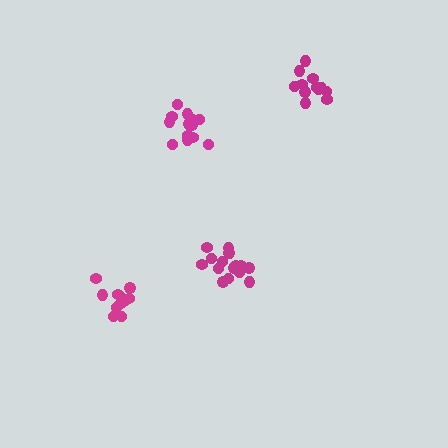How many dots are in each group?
Group 1: 16 dots, Group 2: 11 dots, Group 3: 13 dots, Group 4: 12 dots (52 total).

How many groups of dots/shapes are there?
There are 4 groups.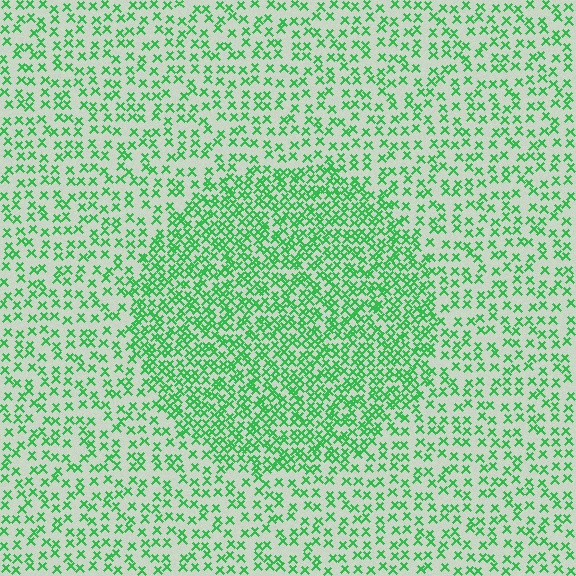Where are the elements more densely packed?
The elements are more densely packed inside the circle boundary.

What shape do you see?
I see a circle.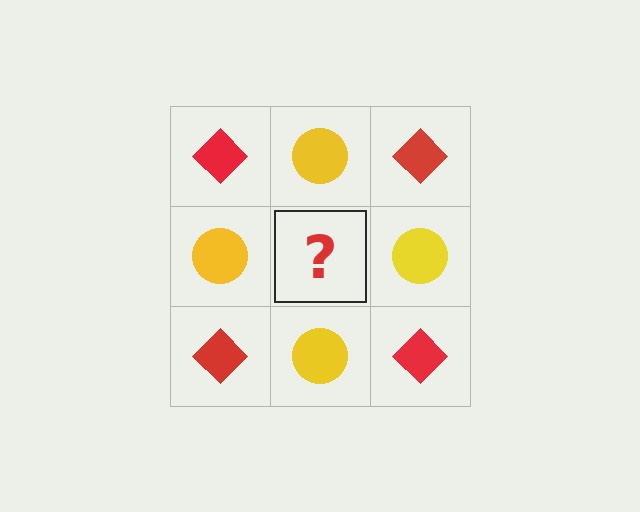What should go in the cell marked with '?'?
The missing cell should contain a red diamond.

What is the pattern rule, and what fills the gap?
The rule is that it alternates red diamond and yellow circle in a checkerboard pattern. The gap should be filled with a red diamond.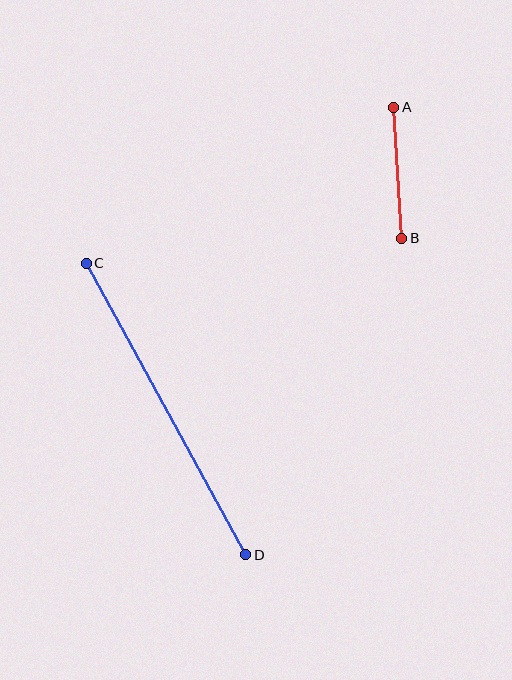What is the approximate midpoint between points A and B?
The midpoint is at approximately (398, 173) pixels.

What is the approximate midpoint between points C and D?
The midpoint is at approximately (166, 409) pixels.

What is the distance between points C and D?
The distance is approximately 332 pixels.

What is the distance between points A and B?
The distance is approximately 131 pixels.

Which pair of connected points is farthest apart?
Points C and D are farthest apart.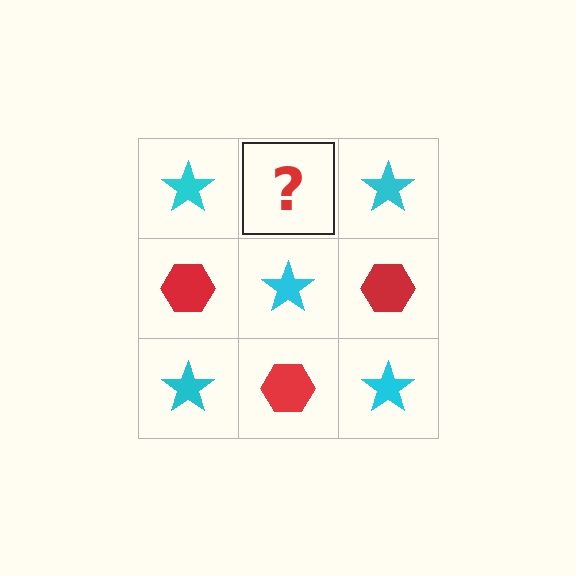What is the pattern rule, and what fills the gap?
The rule is that it alternates cyan star and red hexagon in a checkerboard pattern. The gap should be filled with a red hexagon.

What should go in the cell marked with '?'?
The missing cell should contain a red hexagon.